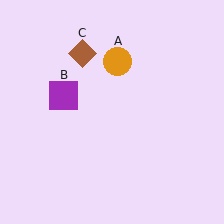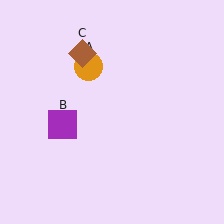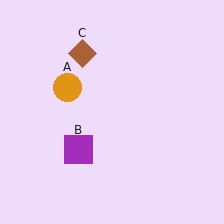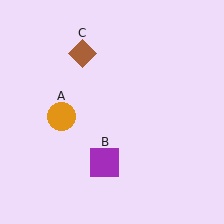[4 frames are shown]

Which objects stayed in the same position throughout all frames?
Brown diamond (object C) remained stationary.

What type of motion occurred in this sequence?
The orange circle (object A), purple square (object B) rotated counterclockwise around the center of the scene.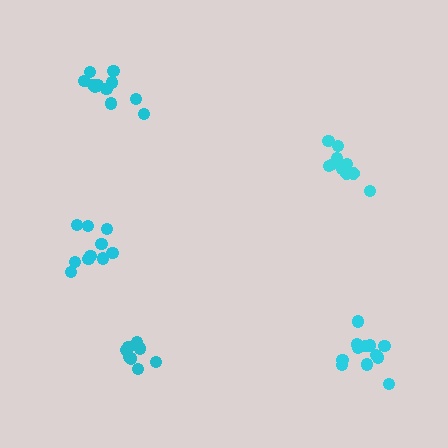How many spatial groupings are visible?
There are 5 spatial groupings.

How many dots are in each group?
Group 1: 11 dots, Group 2: 12 dots, Group 3: 8 dots, Group 4: 10 dots, Group 5: 11 dots (52 total).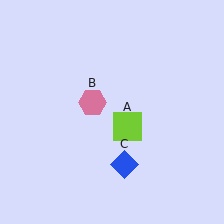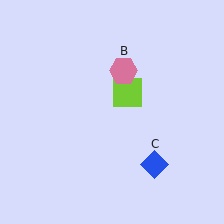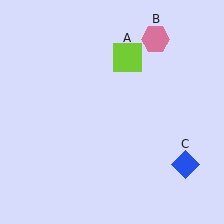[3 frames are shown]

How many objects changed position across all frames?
3 objects changed position: lime square (object A), pink hexagon (object B), blue diamond (object C).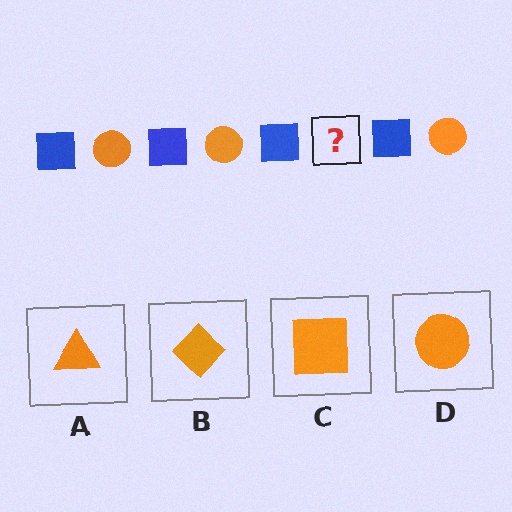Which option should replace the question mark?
Option D.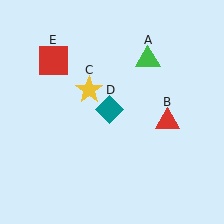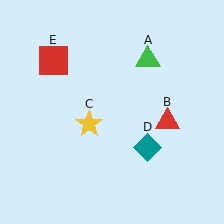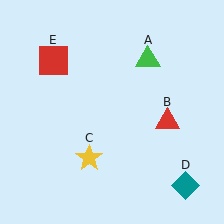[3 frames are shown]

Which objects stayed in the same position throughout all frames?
Green triangle (object A) and red triangle (object B) and red square (object E) remained stationary.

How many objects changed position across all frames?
2 objects changed position: yellow star (object C), teal diamond (object D).